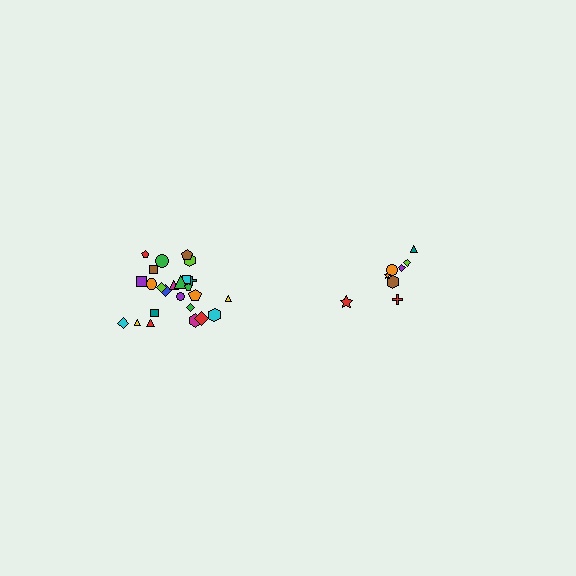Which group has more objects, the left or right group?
The left group.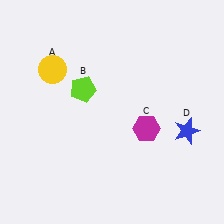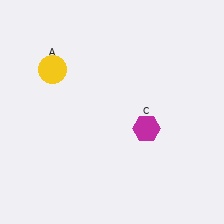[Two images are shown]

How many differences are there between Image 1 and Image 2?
There are 2 differences between the two images.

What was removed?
The blue star (D), the lime pentagon (B) were removed in Image 2.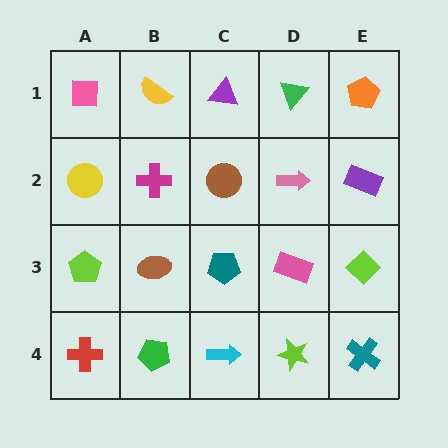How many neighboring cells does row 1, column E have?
2.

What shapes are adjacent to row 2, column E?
An orange pentagon (row 1, column E), a lime diamond (row 3, column E), a pink arrow (row 2, column D).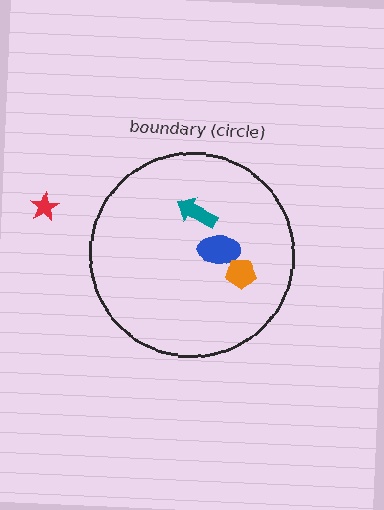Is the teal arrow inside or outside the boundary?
Inside.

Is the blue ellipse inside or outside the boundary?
Inside.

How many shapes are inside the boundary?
3 inside, 1 outside.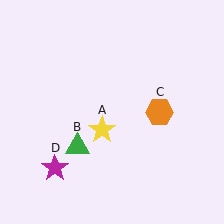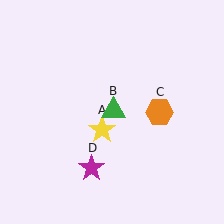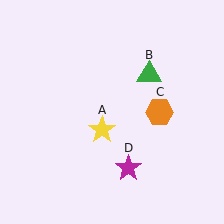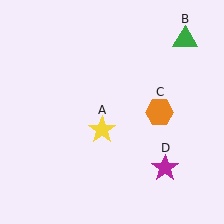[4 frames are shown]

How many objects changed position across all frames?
2 objects changed position: green triangle (object B), magenta star (object D).